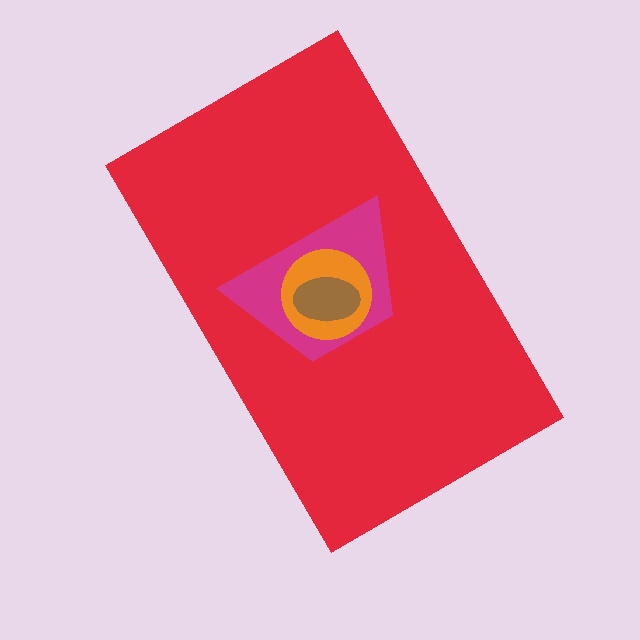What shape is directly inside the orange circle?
The brown ellipse.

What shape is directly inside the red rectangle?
The magenta trapezoid.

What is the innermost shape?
The brown ellipse.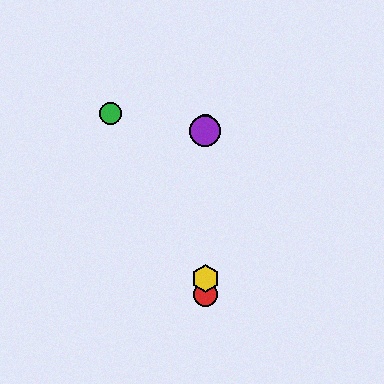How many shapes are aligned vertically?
4 shapes (the red circle, the blue circle, the yellow hexagon, the purple circle) are aligned vertically.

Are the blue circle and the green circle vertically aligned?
No, the blue circle is at x≈205 and the green circle is at x≈111.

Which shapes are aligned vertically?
The red circle, the blue circle, the yellow hexagon, the purple circle are aligned vertically.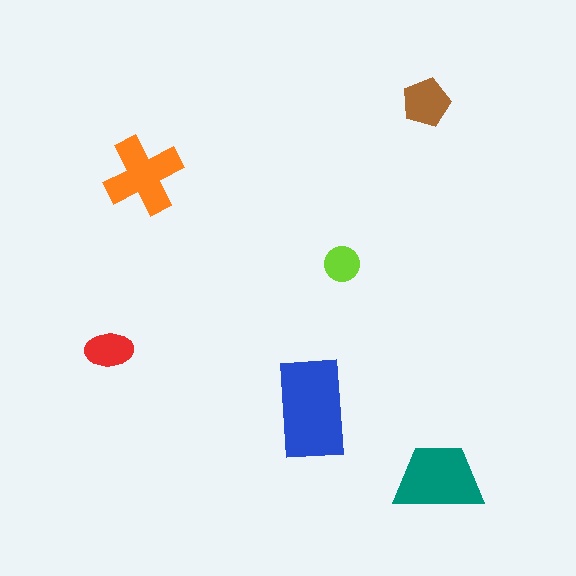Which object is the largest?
The blue rectangle.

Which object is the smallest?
The lime circle.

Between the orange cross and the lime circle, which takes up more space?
The orange cross.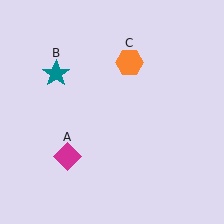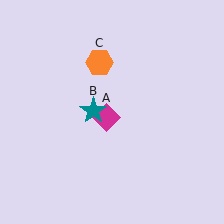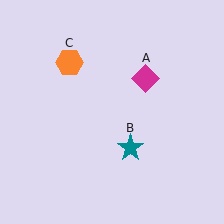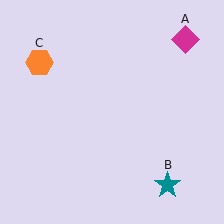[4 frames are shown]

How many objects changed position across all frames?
3 objects changed position: magenta diamond (object A), teal star (object B), orange hexagon (object C).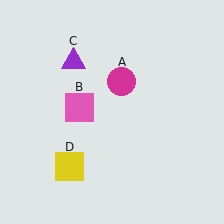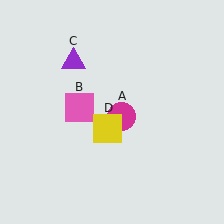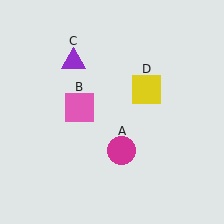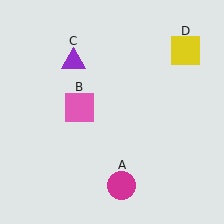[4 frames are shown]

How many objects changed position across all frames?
2 objects changed position: magenta circle (object A), yellow square (object D).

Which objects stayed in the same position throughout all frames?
Pink square (object B) and purple triangle (object C) remained stationary.